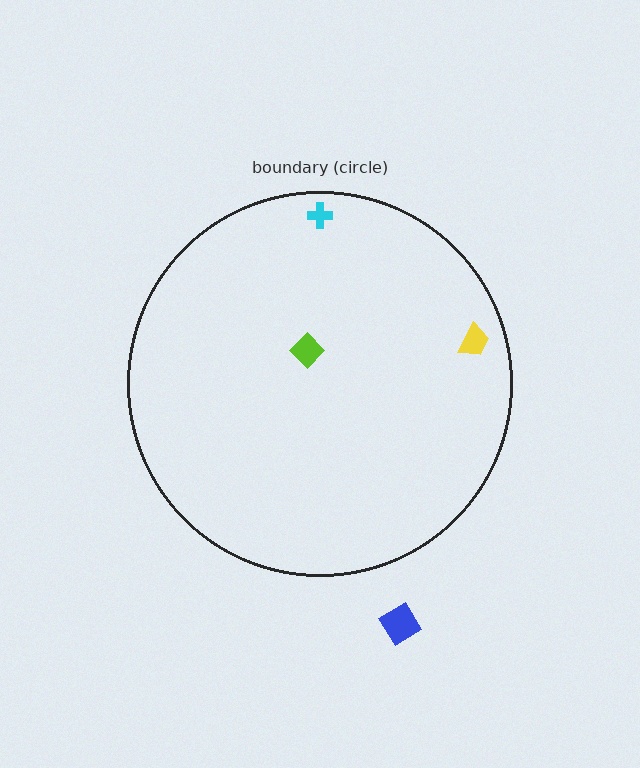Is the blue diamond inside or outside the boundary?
Outside.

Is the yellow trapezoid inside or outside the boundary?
Inside.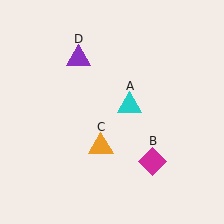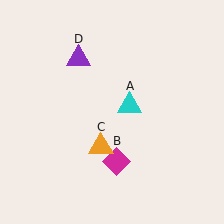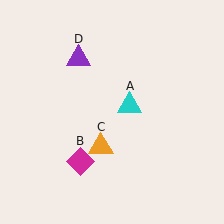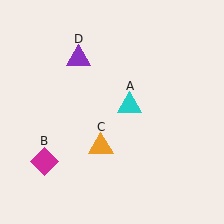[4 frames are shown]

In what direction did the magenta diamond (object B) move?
The magenta diamond (object B) moved left.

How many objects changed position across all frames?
1 object changed position: magenta diamond (object B).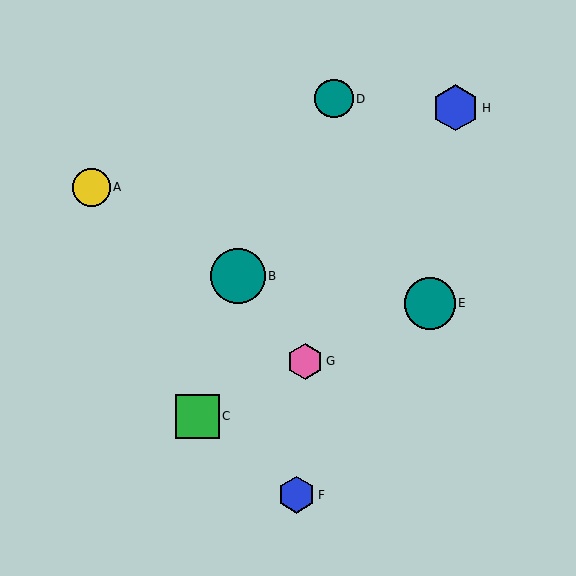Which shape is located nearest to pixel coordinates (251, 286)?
The teal circle (labeled B) at (238, 276) is nearest to that location.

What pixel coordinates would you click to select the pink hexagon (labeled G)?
Click at (305, 361) to select the pink hexagon G.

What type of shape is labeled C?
Shape C is a green square.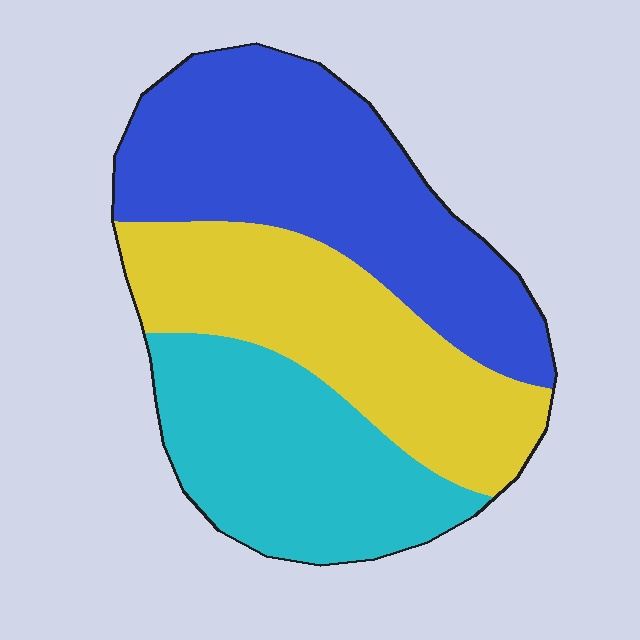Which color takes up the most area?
Blue, at roughly 40%.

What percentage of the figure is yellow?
Yellow takes up about one third (1/3) of the figure.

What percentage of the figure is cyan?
Cyan covers roughly 30% of the figure.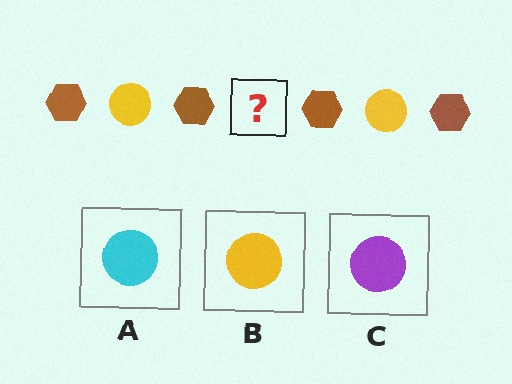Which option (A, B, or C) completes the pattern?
B.